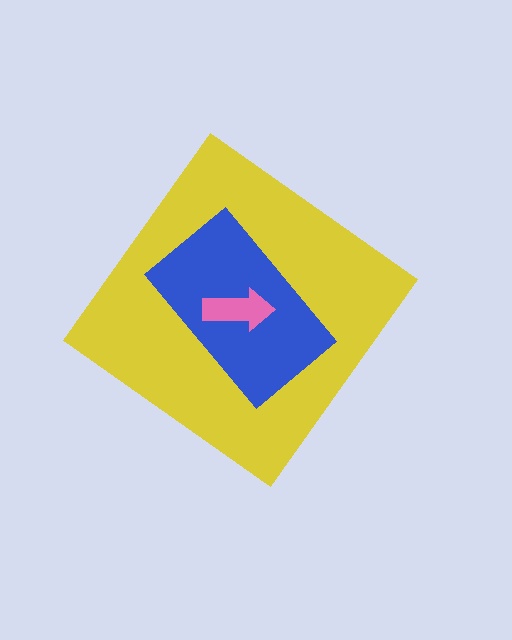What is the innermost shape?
The pink arrow.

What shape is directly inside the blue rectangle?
The pink arrow.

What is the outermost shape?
The yellow diamond.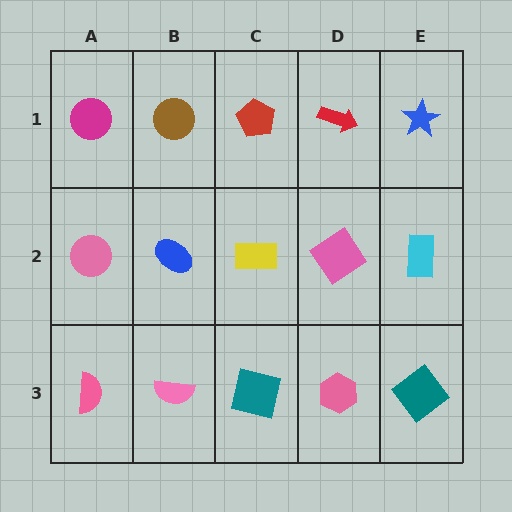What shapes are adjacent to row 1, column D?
A pink diamond (row 2, column D), a red pentagon (row 1, column C), a blue star (row 1, column E).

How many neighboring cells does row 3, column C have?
3.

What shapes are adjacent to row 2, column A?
A magenta circle (row 1, column A), a pink semicircle (row 3, column A), a blue ellipse (row 2, column B).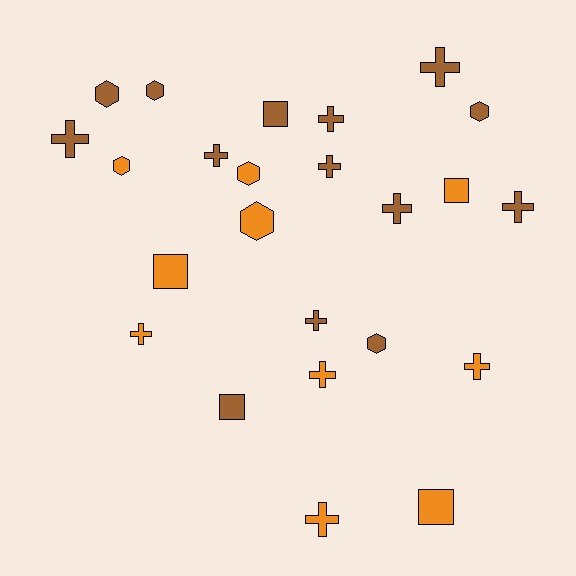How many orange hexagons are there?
There are 3 orange hexagons.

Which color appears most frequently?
Brown, with 14 objects.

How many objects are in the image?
There are 24 objects.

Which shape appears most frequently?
Cross, with 12 objects.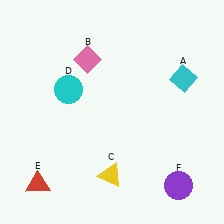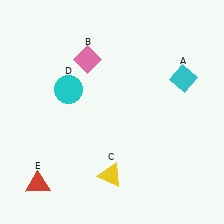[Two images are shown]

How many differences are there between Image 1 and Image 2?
There is 1 difference between the two images.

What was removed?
The purple circle (F) was removed in Image 2.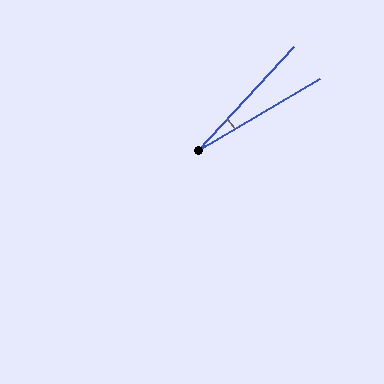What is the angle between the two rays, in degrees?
Approximately 17 degrees.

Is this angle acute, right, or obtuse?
It is acute.